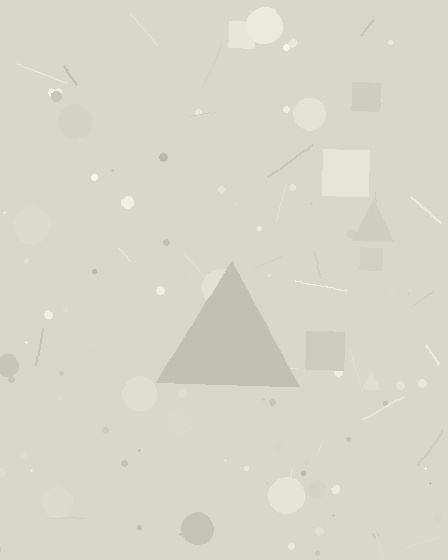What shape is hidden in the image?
A triangle is hidden in the image.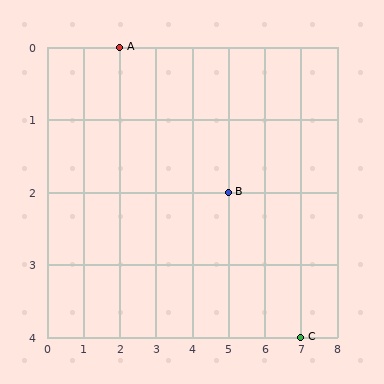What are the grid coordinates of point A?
Point A is at grid coordinates (2, 0).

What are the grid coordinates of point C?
Point C is at grid coordinates (7, 4).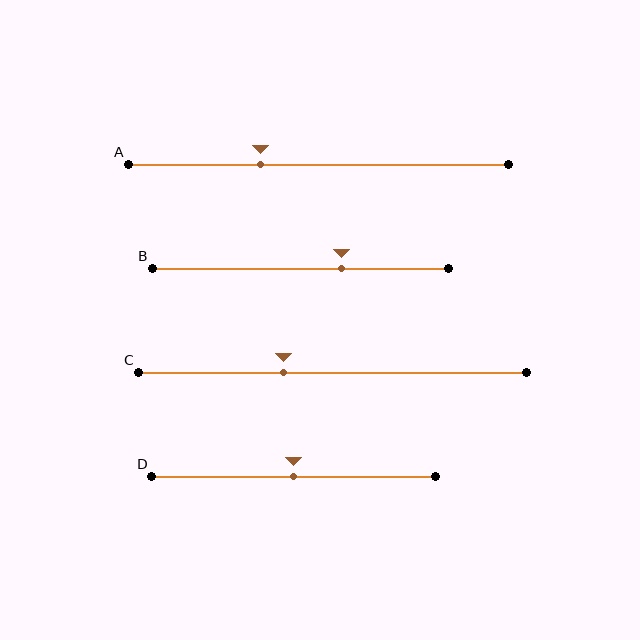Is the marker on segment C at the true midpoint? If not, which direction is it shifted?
No, the marker on segment C is shifted to the left by about 13% of the segment length.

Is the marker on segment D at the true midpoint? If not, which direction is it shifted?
Yes, the marker on segment D is at the true midpoint.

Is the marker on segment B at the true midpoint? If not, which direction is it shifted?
No, the marker on segment B is shifted to the right by about 14% of the segment length.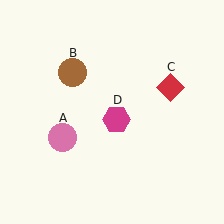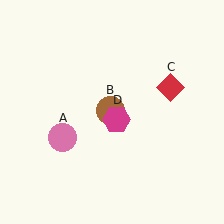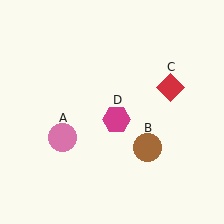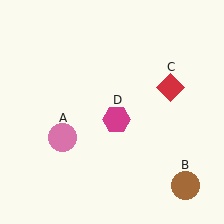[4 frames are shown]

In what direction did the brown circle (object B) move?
The brown circle (object B) moved down and to the right.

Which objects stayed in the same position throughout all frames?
Pink circle (object A) and red diamond (object C) and magenta hexagon (object D) remained stationary.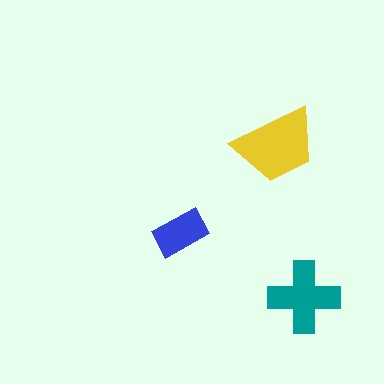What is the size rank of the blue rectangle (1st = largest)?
3rd.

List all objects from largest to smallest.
The yellow trapezoid, the teal cross, the blue rectangle.